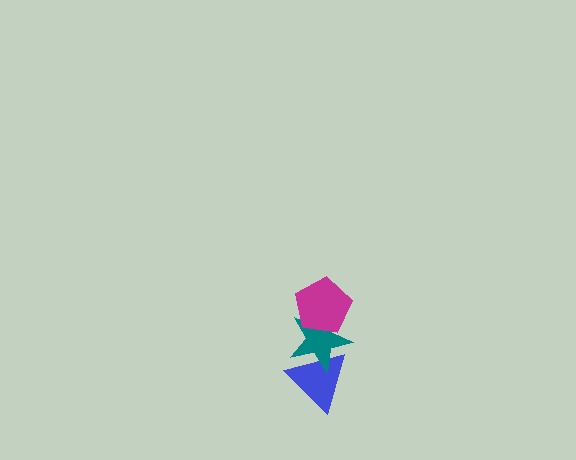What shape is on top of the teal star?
The magenta pentagon is on top of the teal star.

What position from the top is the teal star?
The teal star is 2nd from the top.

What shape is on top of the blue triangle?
The teal star is on top of the blue triangle.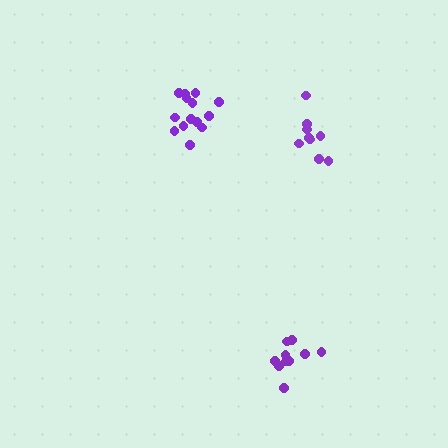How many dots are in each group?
Group 1: 14 dots, Group 2: 10 dots, Group 3: 9 dots (33 total).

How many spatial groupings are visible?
There are 3 spatial groupings.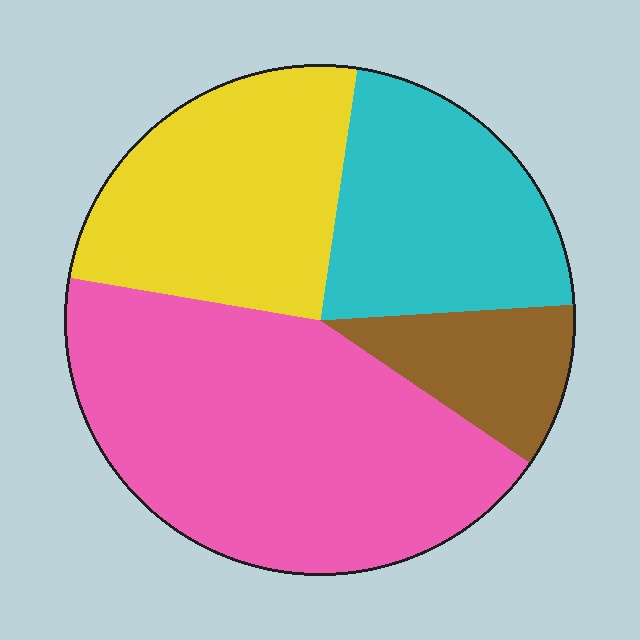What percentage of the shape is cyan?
Cyan takes up about one fifth (1/5) of the shape.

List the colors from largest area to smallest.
From largest to smallest: pink, yellow, cyan, brown.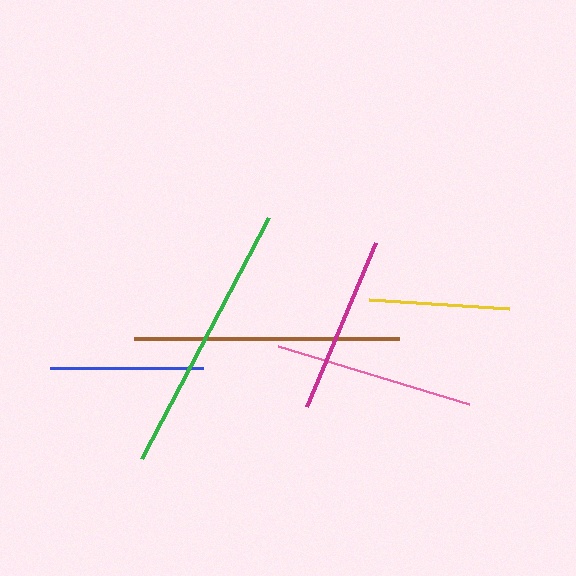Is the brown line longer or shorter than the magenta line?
The brown line is longer than the magenta line.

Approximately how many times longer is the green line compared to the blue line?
The green line is approximately 1.8 times the length of the blue line.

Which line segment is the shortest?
The yellow line is the shortest at approximately 140 pixels.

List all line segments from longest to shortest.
From longest to shortest: green, brown, pink, magenta, blue, yellow.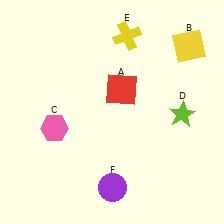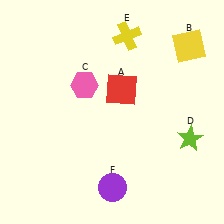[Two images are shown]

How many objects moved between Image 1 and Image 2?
2 objects moved between the two images.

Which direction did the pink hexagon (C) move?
The pink hexagon (C) moved up.